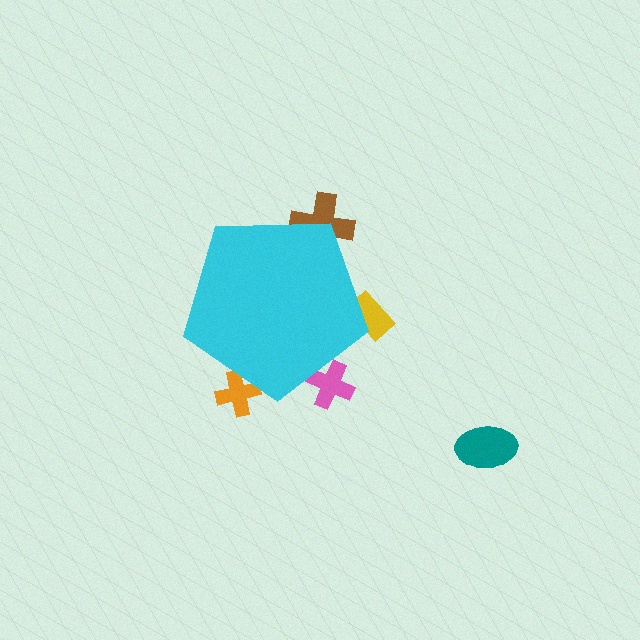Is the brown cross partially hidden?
Yes, the brown cross is partially hidden behind the cyan pentagon.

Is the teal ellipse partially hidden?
No, the teal ellipse is fully visible.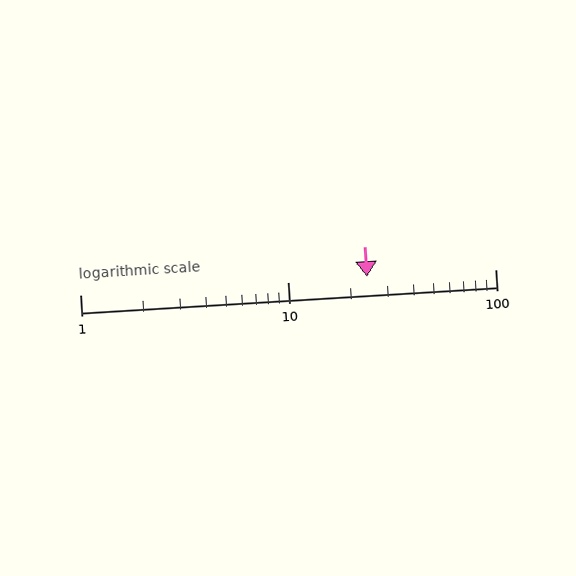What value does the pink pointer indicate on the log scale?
The pointer indicates approximately 24.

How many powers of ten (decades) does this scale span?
The scale spans 2 decades, from 1 to 100.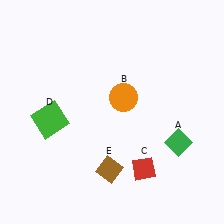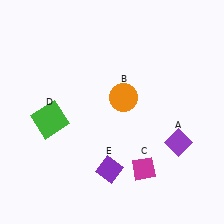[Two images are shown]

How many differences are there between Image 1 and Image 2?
There are 3 differences between the two images.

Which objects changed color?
A changed from green to purple. C changed from red to magenta. E changed from brown to purple.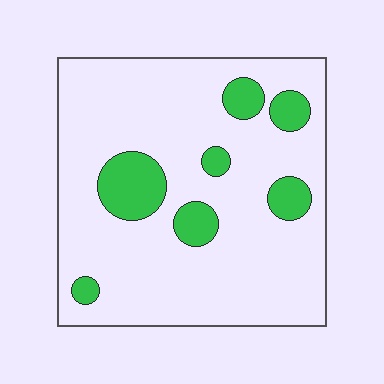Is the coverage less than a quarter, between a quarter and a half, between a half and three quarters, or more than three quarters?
Less than a quarter.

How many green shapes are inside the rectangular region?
7.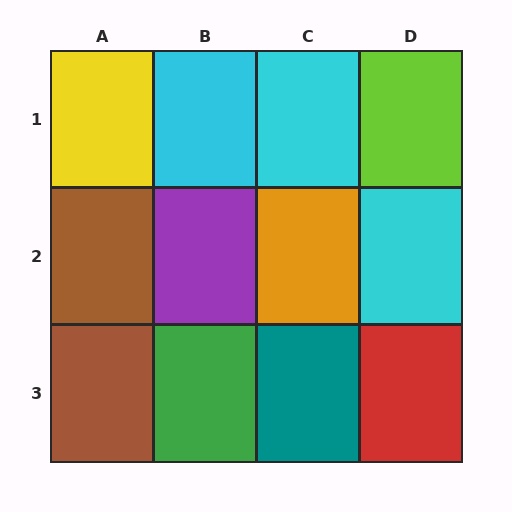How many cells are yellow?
1 cell is yellow.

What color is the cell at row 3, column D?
Red.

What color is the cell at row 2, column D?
Cyan.